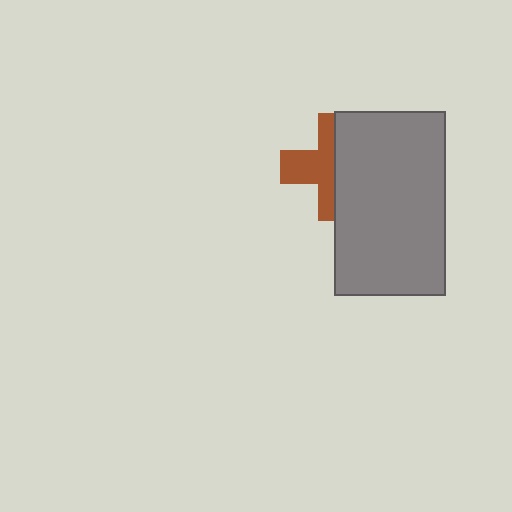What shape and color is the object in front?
The object in front is a gray rectangle.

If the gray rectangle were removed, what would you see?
You would see the complete brown cross.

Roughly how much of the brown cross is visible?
About half of it is visible (roughly 48%).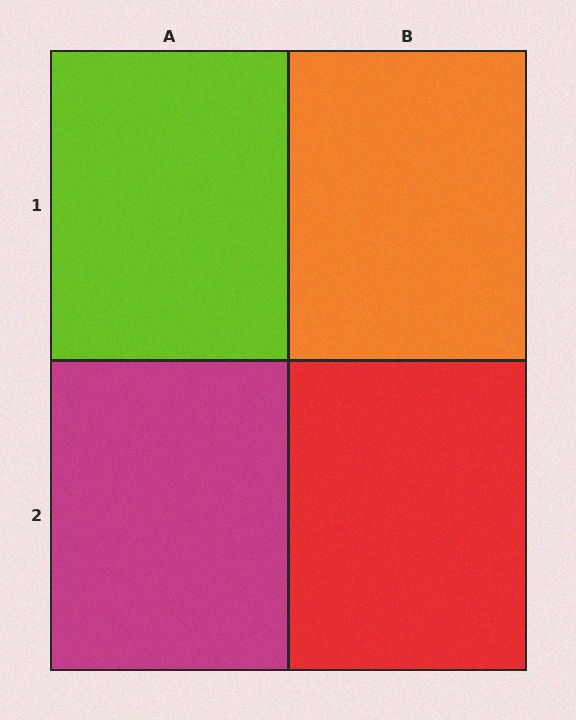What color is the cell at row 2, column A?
Magenta.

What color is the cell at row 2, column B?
Red.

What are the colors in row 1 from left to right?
Lime, orange.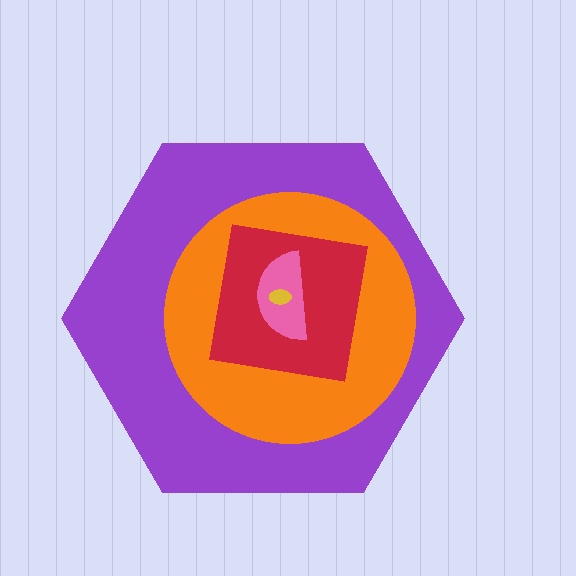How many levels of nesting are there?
5.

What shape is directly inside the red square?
The pink semicircle.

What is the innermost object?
The yellow ellipse.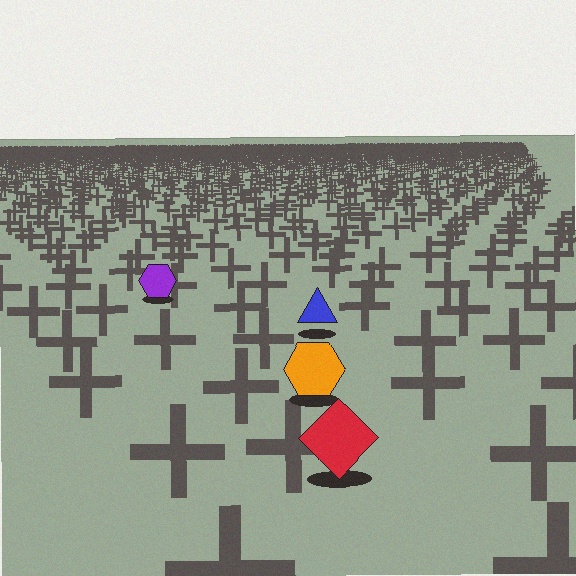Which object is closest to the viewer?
The red diamond is closest. The texture marks near it are larger and more spread out.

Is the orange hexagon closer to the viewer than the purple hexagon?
Yes. The orange hexagon is closer — you can tell from the texture gradient: the ground texture is coarser near it.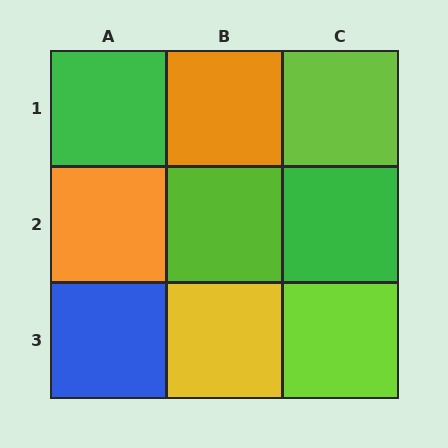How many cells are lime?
3 cells are lime.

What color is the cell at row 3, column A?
Blue.